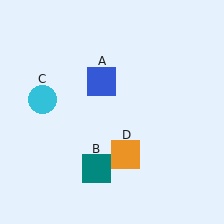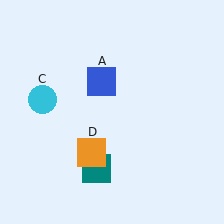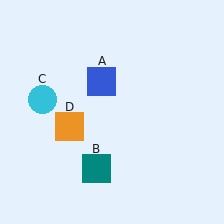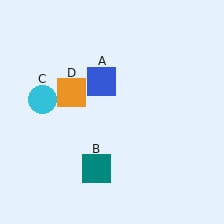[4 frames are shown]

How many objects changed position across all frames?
1 object changed position: orange square (object D).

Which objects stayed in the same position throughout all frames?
Blue square (object A) and teal square (object B) and cyan circle (object C) remained stationary.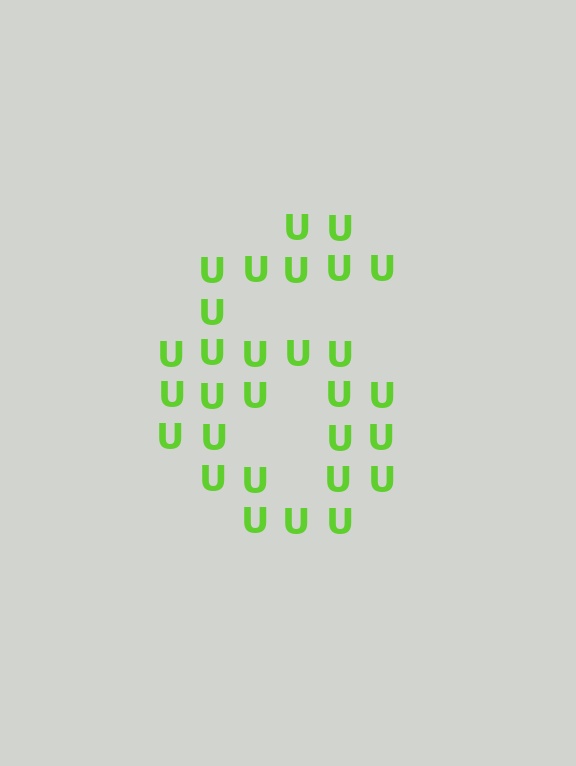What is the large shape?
The large shape is the digit 6.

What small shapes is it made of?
It is made of small letter U's.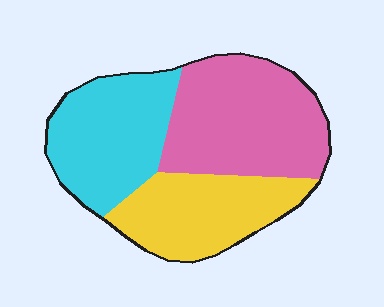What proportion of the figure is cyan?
Cyan covers about 30% of the figure.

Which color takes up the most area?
Pink, at roughly 40%.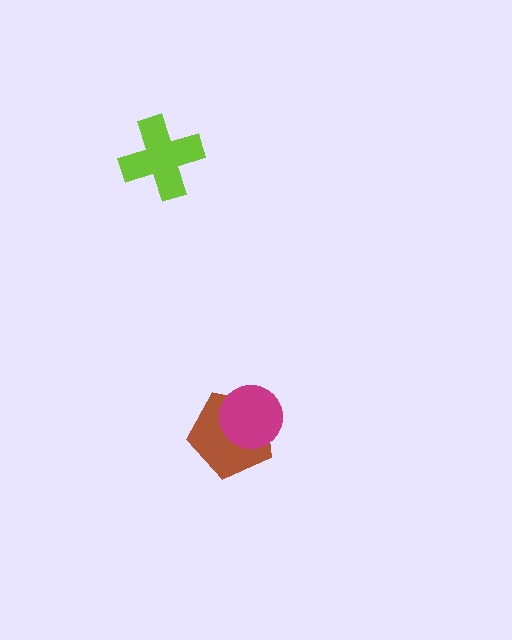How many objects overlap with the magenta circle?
1 object overlaps with the magenta circle.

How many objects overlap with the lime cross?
0 objects overlap with the lime cross.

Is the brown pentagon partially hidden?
Yes, it is partially covered by another shape.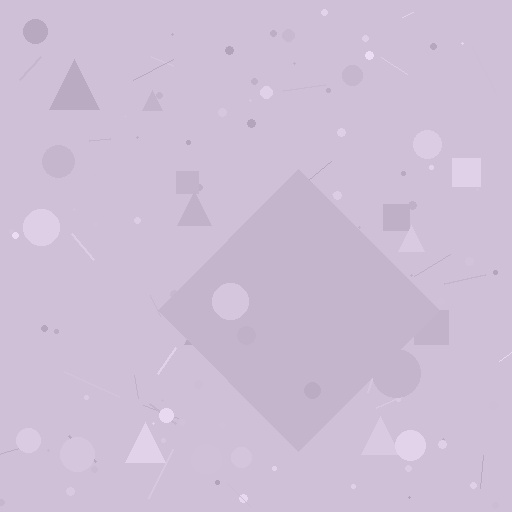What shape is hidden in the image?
A diamond is hidden in the image.